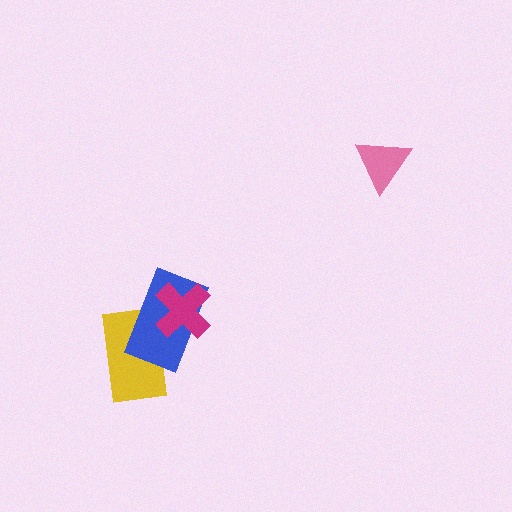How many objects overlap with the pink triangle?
0 objects overlap with the pink triangle.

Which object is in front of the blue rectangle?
The magenta cross is in front of the blue rectangle.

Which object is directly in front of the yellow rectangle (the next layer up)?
The blue rectangle is directly in front of the yellow rectangle.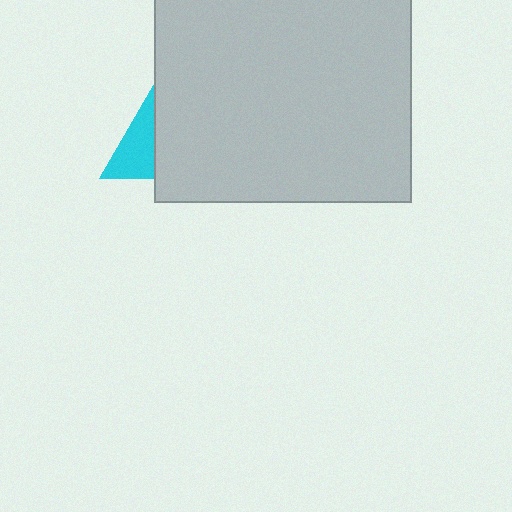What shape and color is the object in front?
The object in front is a light gray rectangle.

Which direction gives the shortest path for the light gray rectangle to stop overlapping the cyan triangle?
Moving right gives the shortest separation.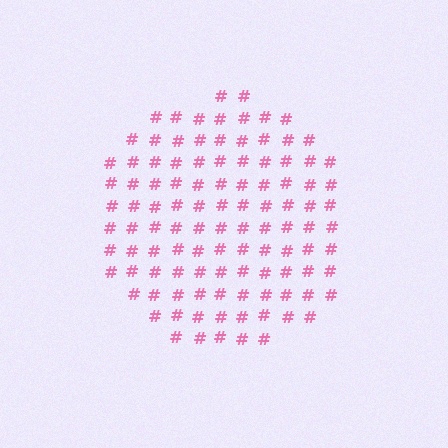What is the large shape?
The large shape is a circle.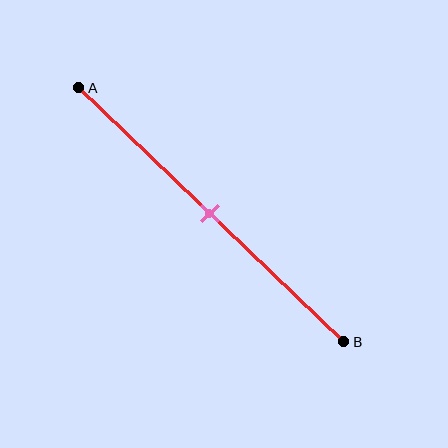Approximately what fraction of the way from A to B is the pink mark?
The pink mark is approximately 50% of the way from A to B.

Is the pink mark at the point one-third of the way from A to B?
No, the mark is at about 50% from A, not at the 33% one-third point.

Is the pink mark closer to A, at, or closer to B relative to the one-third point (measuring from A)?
The pink mark is closer to point B than the one-third point of segment AB.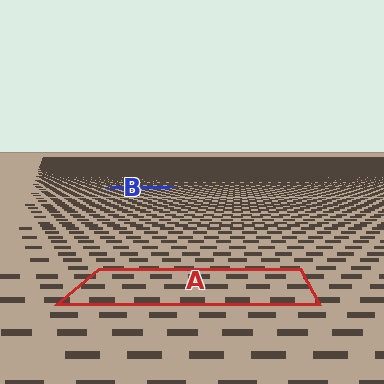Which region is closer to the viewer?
Region A is closer. The texture elements there are larger and more spread out.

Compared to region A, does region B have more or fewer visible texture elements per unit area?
Region B has more texture elements per unit area — they are packed more densely because it is farther away.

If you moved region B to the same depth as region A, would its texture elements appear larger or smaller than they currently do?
They would appear larger. At a closer depth, the same texture elements are projected at a bigger on-screen size.